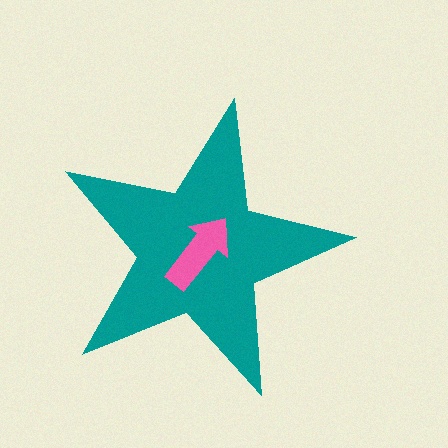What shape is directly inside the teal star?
The pink arrow.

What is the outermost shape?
The teal star.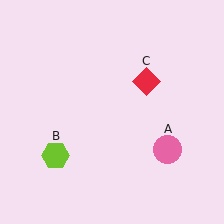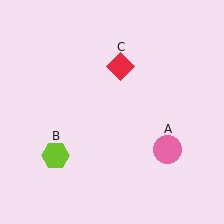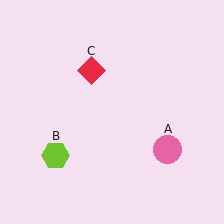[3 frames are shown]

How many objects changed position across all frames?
1 object changed position: red diamond (object C).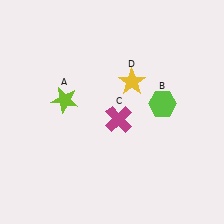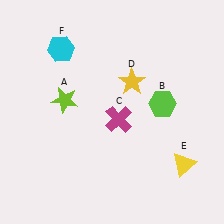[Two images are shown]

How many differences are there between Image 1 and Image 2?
There are 2 differences between the two images.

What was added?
A yellow triangle (E), a cyan hexagon (F) were added in Image 2.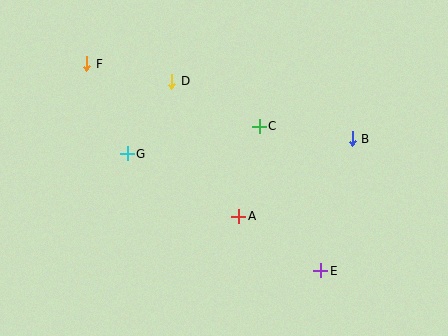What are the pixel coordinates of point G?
Point G is at (127, 154).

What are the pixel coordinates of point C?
Point C is at (259, 126).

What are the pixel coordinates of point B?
Point B is at (352, 139).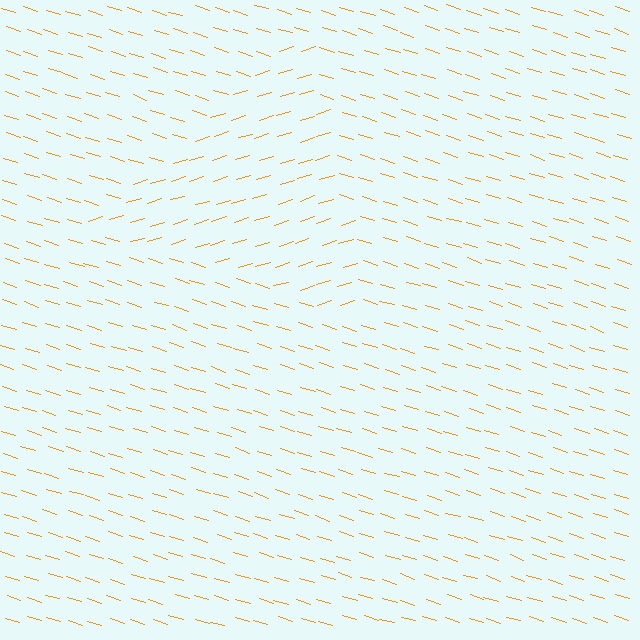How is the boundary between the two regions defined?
The boundary is defined purely by a change in line orientation (approximately 35 degrees difference). All lines are the same color and thickness.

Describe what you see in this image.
The image is filled with small orange line segments. A triangle region in the image has lines oriented differently from the surrounding lines, creating a visible texture boundary.